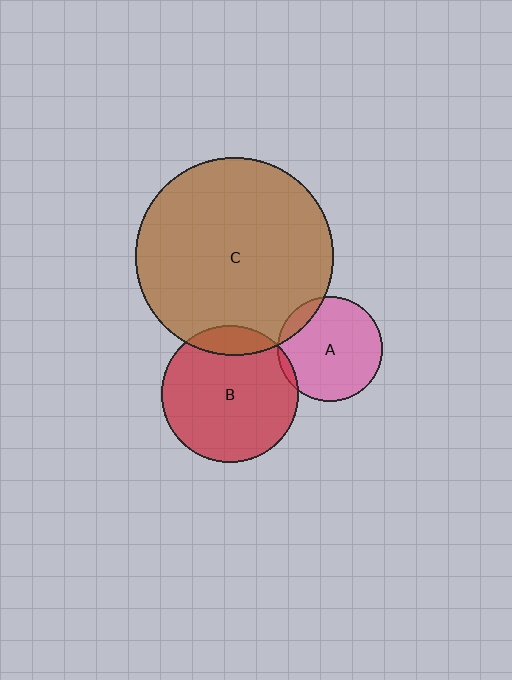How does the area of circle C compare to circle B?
Approximately 2.1 times.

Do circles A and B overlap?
Yes.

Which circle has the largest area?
Circle C (brown).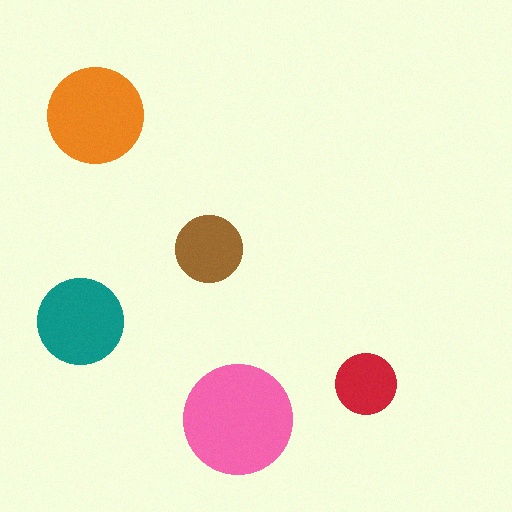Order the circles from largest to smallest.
the pink one, the orange one, the teal one, the brown one, the red one.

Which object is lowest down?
The pink circle is bottommost.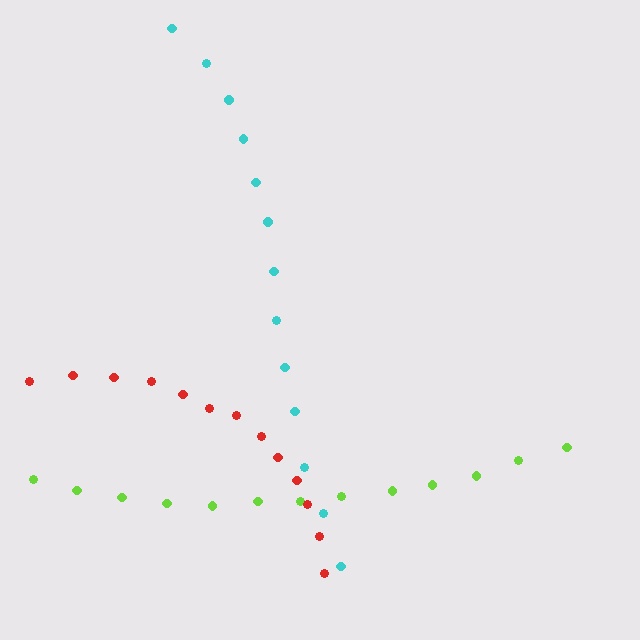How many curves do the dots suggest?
There are 3 distinct paths.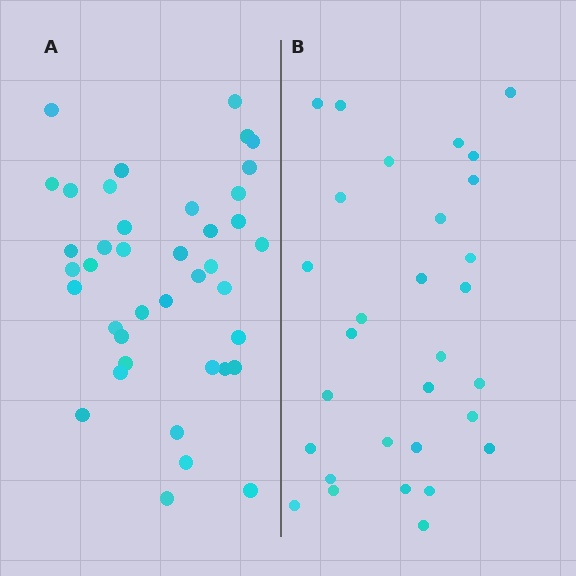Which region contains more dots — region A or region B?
Region A (the left region) has more dots.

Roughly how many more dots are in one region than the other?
Region A has roughly 10 or so more dots than region B.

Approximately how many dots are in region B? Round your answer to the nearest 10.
About 30 dots.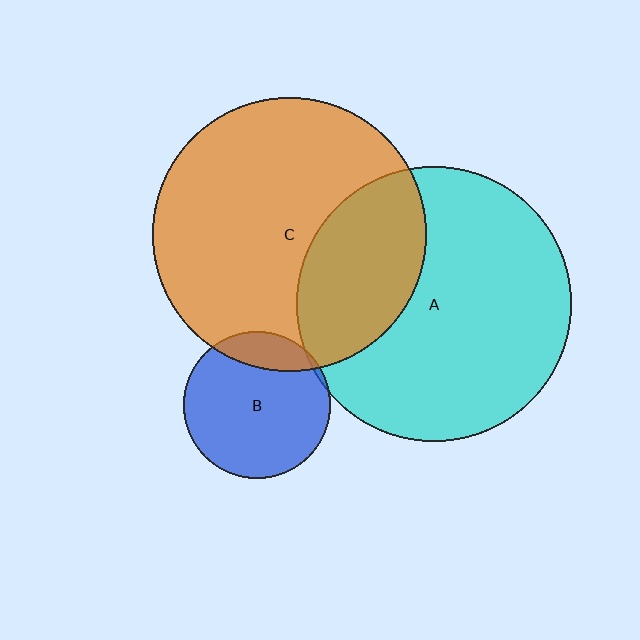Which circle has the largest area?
Circle A (cyan).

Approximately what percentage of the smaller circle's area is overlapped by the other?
Approximately 5%.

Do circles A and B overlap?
Yes.